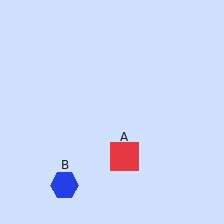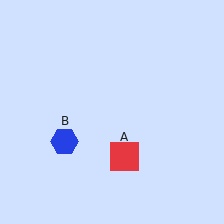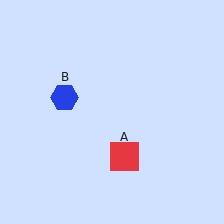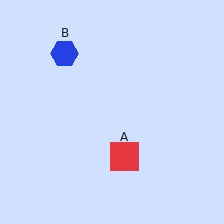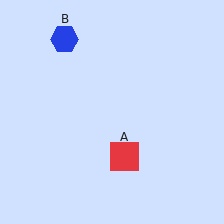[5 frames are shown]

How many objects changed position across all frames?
1 object changed position: blue hexagon (object B).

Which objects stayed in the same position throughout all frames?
Red square (object A) remained stationary.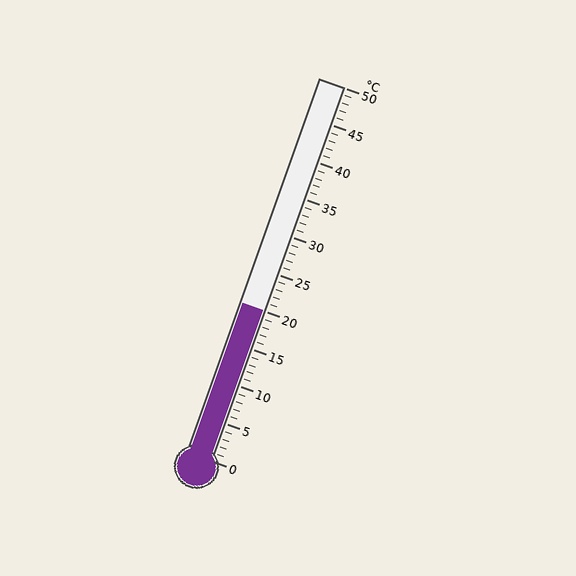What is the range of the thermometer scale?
The thermometer scale ranges from 0°C to 50°C.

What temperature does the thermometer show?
The thermometer shows approximately 20°C.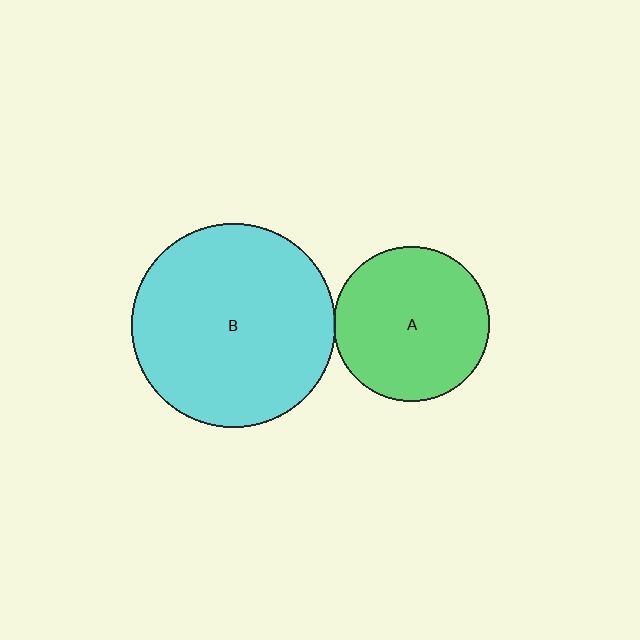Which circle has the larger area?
Circle B (cyan).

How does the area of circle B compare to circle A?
Approximately 1.7 times.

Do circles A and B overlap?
Yes.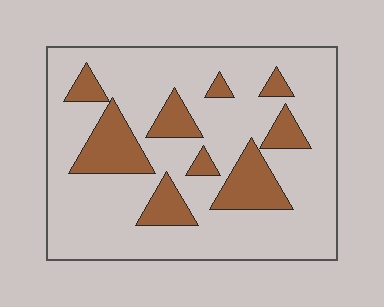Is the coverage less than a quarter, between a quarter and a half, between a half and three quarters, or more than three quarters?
Less than a quarter.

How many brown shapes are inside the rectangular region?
9.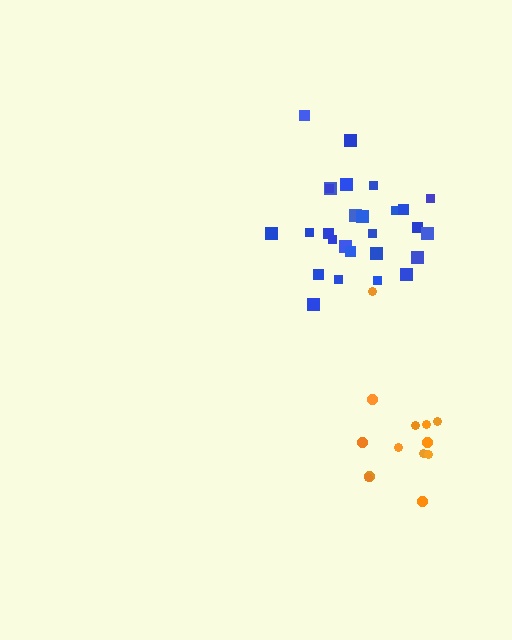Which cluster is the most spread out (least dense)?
Orange.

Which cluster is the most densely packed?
Blue.